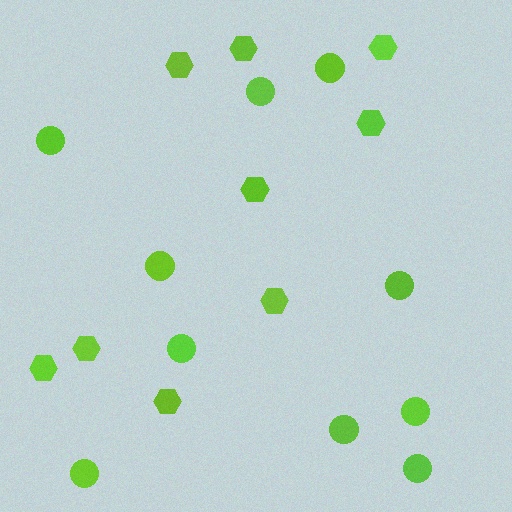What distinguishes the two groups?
There are 2 groups: one group of hexagons (9) and one group of circles (10).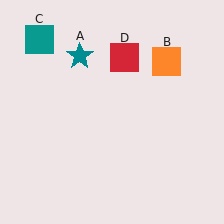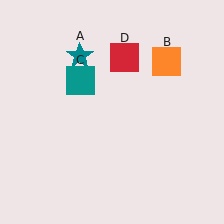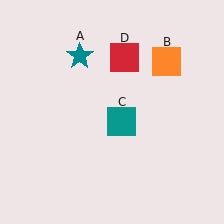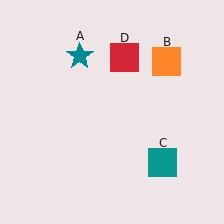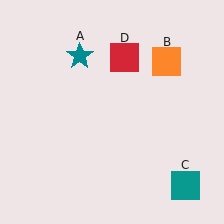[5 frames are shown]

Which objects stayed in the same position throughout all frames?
Teal star (object A) and orange square (object B) and red square (object D) remained stationary.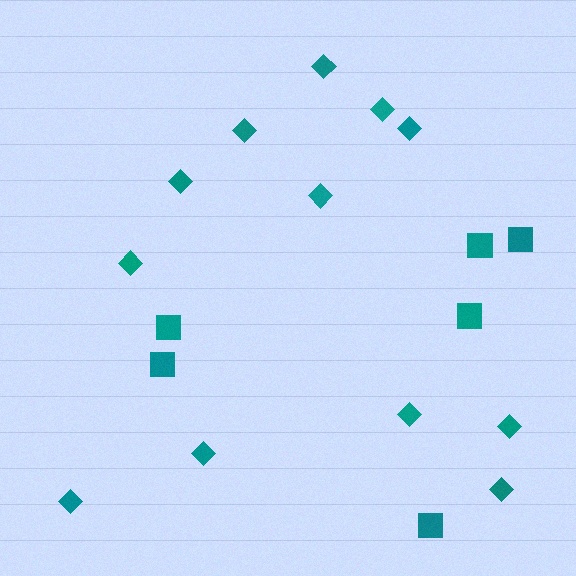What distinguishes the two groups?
There are 2 groups: one group of diamonds (12) and one group of squares (6).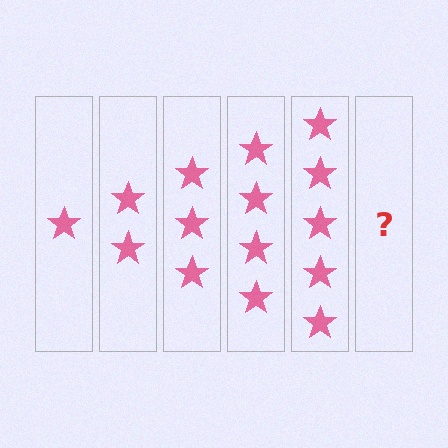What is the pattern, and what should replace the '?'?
The pattern is that each step adds one more star. The '?' should be 6 stars.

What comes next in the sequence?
The next element should be 6 stars.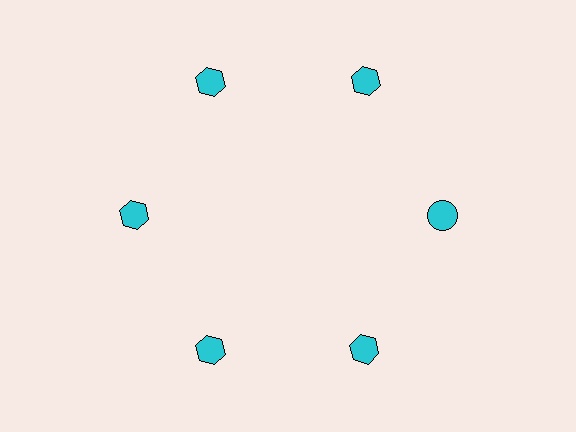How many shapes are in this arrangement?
There are 6 shapes arranged in a ring pattern.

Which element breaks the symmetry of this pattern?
The cyan circle at roughly the 3 o'clock position breaks the symmetry. All other shapes are cyan hexagons.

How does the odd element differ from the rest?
It has a different shape: circle instead of hexagon.